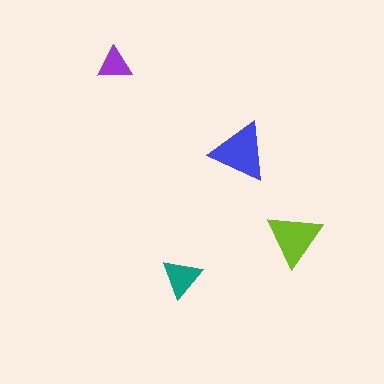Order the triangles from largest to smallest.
the blue one, the lime one, the teal one, the purple one.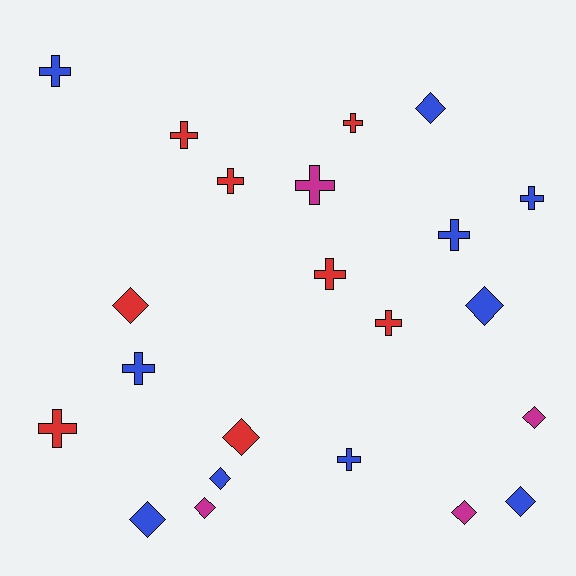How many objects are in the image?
There are 22 objects.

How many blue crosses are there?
There are 5 blue crosses.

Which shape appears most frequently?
Cross, with 12 objects.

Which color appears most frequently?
Blue, with 10 objects.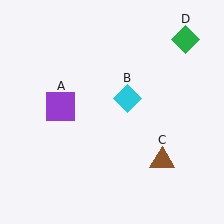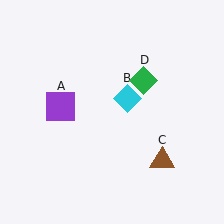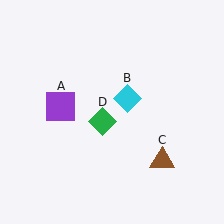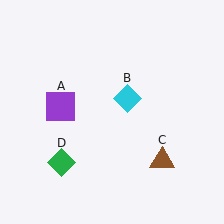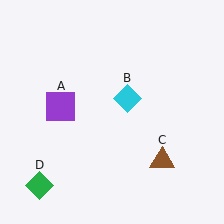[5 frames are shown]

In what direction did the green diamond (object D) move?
The green diamond (object D) moved down and to the left.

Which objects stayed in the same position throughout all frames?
Purple square (object A) and cyan diamond (object B) and brown triangle (object C) remained stationary.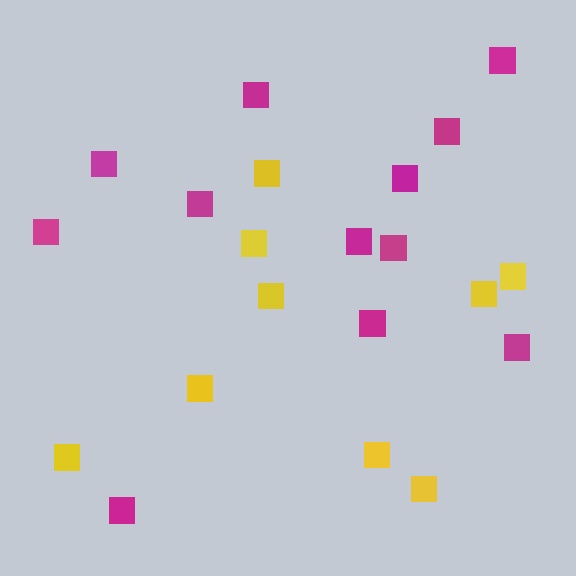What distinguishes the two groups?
There are 2 groups: one group of magenta squares (12) and one group of yellow squares (9).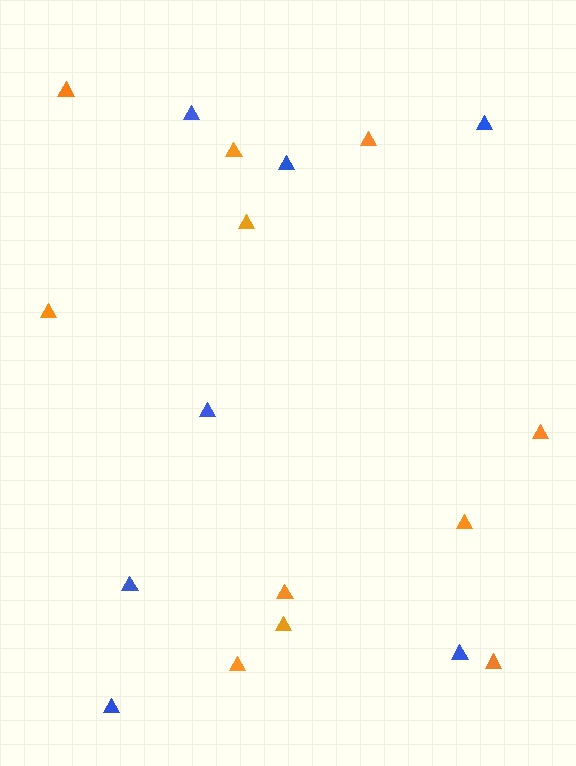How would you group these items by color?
There are 2 groups: one group of orange triangles (11) and one group of blue triangles (7).